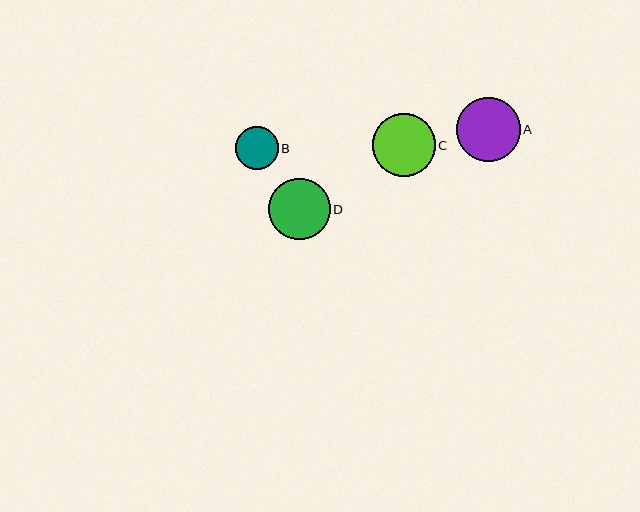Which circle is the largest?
Circle A is the largest with a size of approximately 64 pixels.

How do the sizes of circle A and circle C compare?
Circle A and circle C are approximately the same size.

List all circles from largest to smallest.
From largest to smallest: A, C, D, B.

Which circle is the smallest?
Circle B is the smallest with a size of approximately 43 pixels.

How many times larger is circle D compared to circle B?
Circle D is approximately 1.4 times the size of circle B.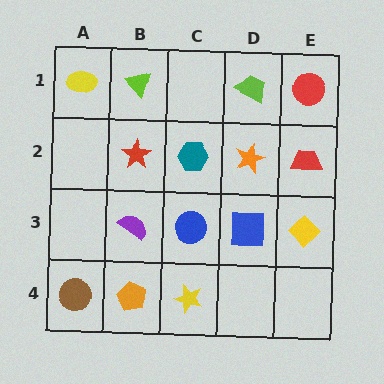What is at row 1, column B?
A lime triangle.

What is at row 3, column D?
A blue square.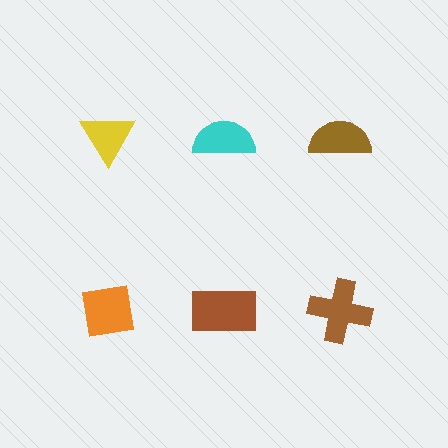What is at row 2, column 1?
An orange square.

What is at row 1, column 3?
A brown semicircle.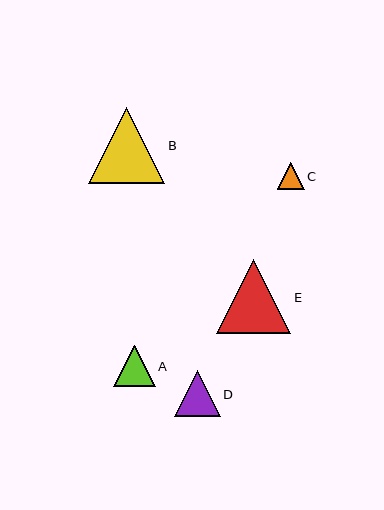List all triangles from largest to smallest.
From largest to smallest: B, E, D, A, C.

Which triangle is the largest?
Triangle B is the largest with a size of approximately 76 pixels.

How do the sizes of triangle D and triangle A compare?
Triangle D and triangle A are approximately the same size.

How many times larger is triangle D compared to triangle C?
Triangle D is approximately 1.7 times the size of triangle C.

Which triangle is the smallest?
Triangle C is the smallest with a size of approximately 27 pixels.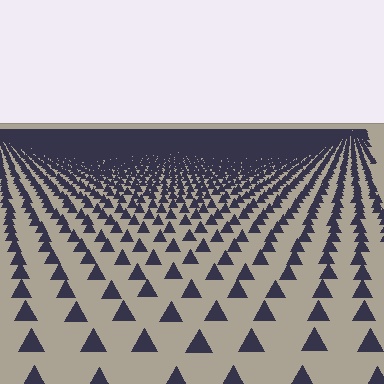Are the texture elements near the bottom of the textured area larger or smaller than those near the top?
Larger. Near the bottom, elements are closer to the viewer and appear at a bigger on-screen size.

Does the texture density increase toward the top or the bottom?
Density increases toward the top.